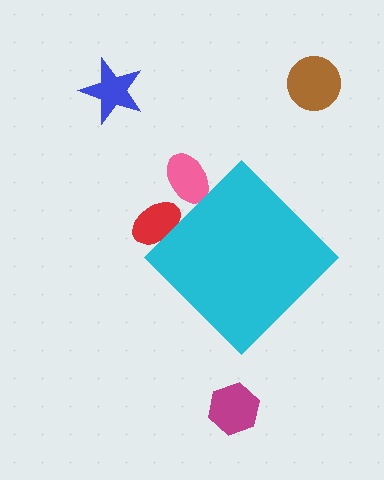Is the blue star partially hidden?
No, the blue star is fully visible.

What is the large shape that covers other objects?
A cyan diamond.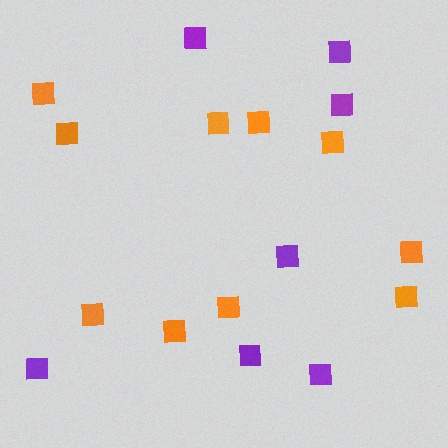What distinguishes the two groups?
There are 2 groups: one group of orange squares (10) and one group of purple squares (7).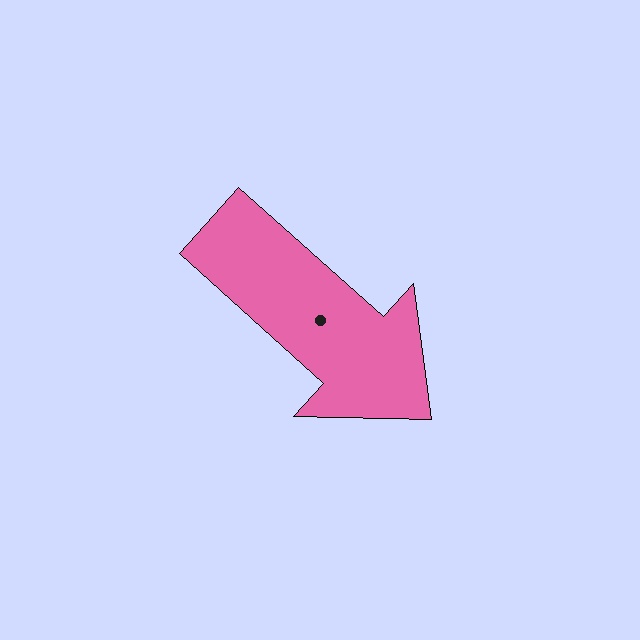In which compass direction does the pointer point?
Southeast.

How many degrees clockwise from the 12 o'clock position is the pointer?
Approximately 132 degrees.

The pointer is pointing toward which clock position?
Roughly 4 o'clock.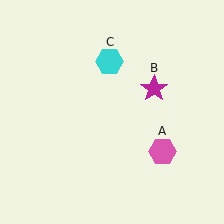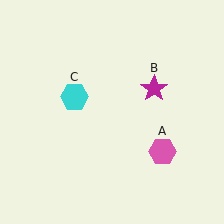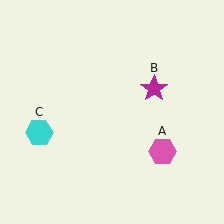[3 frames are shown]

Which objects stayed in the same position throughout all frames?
Pink hexagon (object A) and magenta star (object B) remained stationary.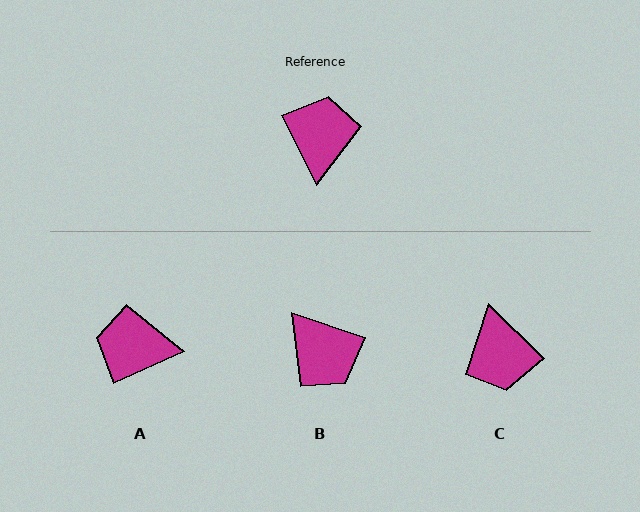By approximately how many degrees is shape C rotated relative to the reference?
Approximately 160 degrees clockwise.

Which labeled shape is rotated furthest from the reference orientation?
C, about 160 degrees away.